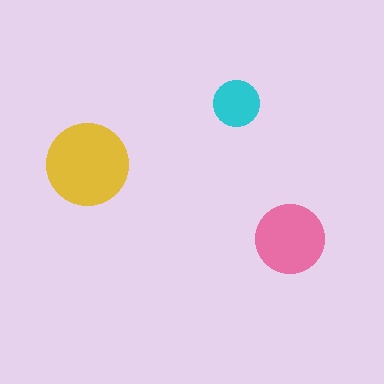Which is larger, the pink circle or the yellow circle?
The yellow one.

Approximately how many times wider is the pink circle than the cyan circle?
About 1.5 times wider.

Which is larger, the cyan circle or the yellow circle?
The yellow one.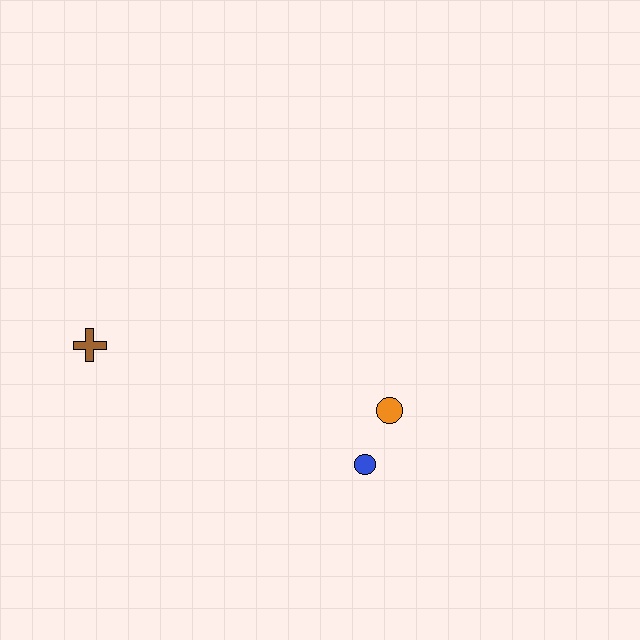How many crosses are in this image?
There is 1 cross.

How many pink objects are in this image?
There are no pink objects.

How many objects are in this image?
There are 3 objects.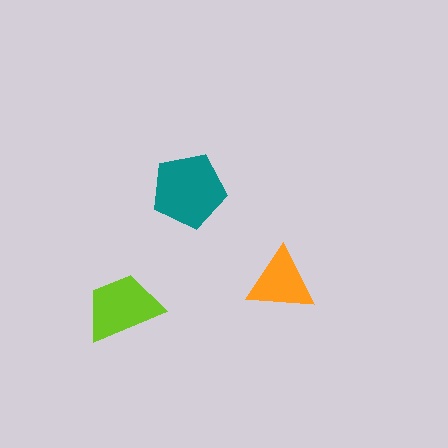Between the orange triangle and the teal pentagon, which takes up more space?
The teal pentagon.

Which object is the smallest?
The orange triangle.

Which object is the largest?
The teal pentagon.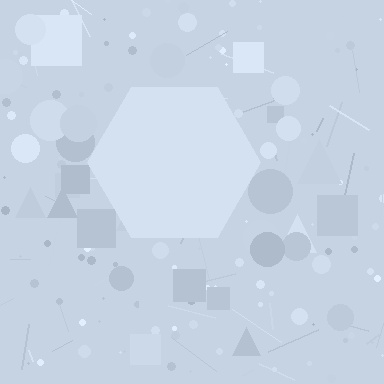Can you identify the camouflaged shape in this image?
The camouflaged shape is a hexagon.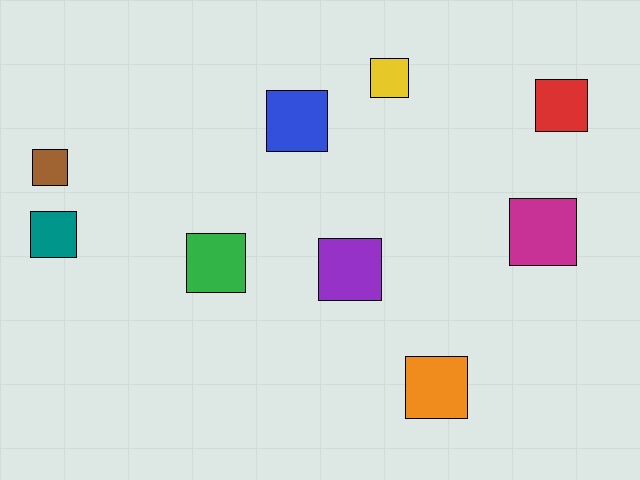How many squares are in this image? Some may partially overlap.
There are 9 squares.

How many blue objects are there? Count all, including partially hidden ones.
There is 1 blue object.